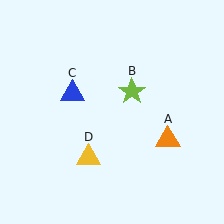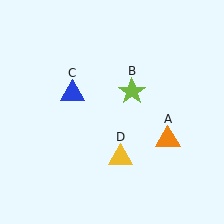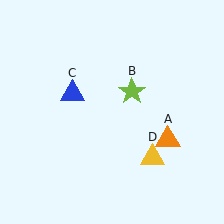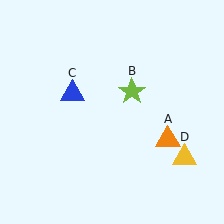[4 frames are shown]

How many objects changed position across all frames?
1 object changed position: yellow triangle (object D).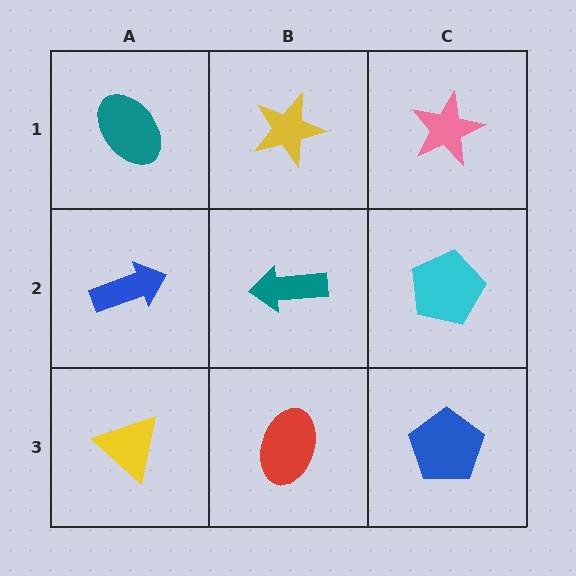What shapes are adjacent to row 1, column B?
A teal arrow (row 2, column B), a teal ellipse (row 1, column A), a pink star (row 1, column C).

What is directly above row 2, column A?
A teal ellipse.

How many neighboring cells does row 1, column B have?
3.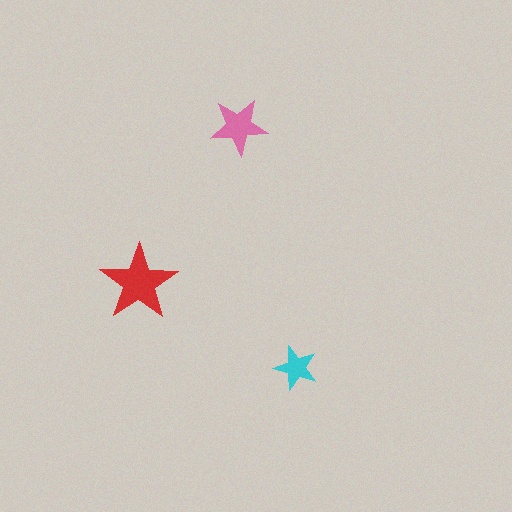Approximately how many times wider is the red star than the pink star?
About 1.5 times wider.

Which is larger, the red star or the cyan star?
The red one.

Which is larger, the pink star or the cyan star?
The pink one.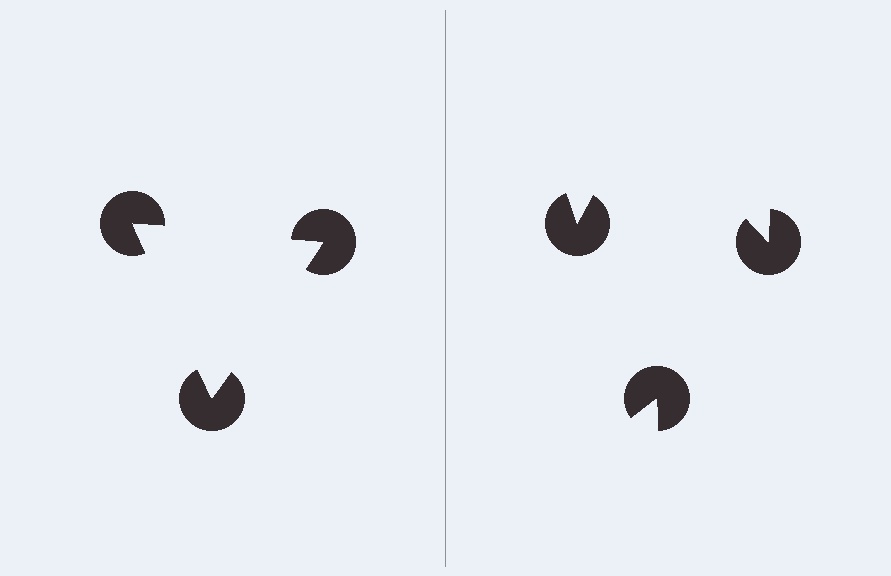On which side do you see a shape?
An illusory triangle appears on the left side. On the right side the wedge cuts are rotated, so no coherent shape forms.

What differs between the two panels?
The pac-man discs are positioned identically on both sides; only the wedge orientations differ. On the left they align to a triangle; on the right they are misaligned.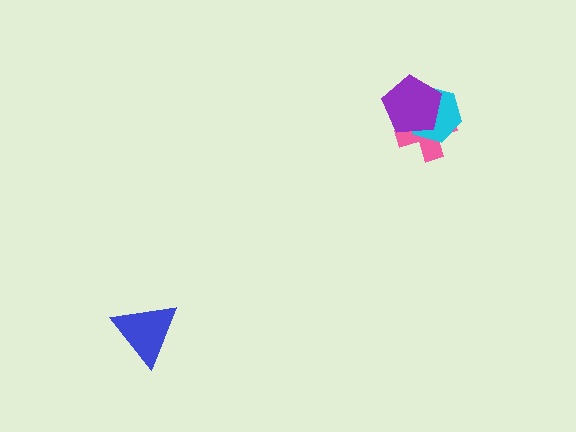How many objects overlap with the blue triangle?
0 objects overlap with the blue triangle.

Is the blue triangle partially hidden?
No, no other shape covers it.